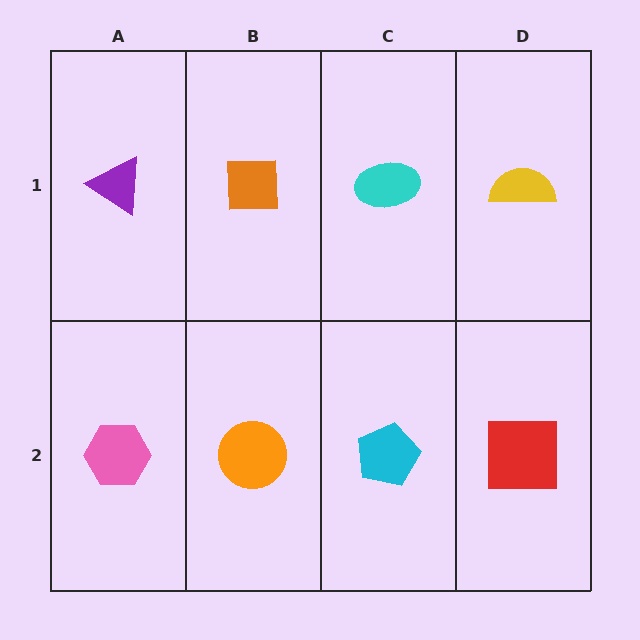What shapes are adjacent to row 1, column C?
A cyan pentagon (row 2, column C), an orange square (row 1, column B), a yellow semicircle (row 1, column D).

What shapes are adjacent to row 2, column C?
A cyan ellipse (row 1, column C), an orange circle (row 2, column B), a red square (row 2, column D).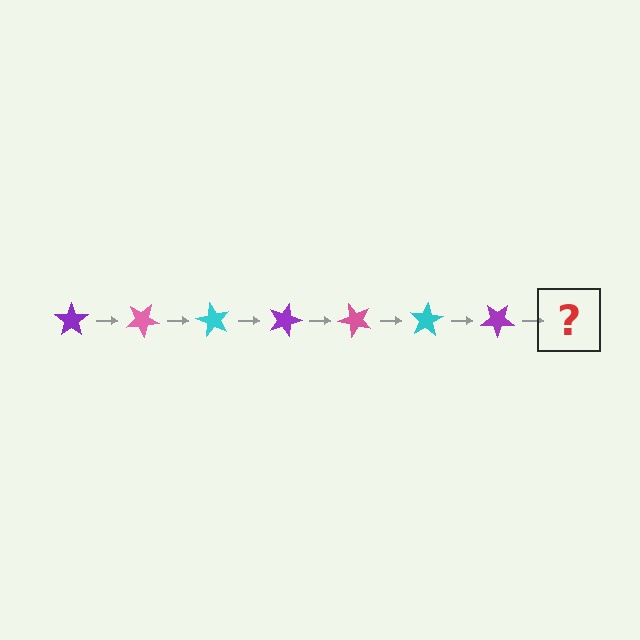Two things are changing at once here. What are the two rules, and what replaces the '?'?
The two rules are that it rotates 30 degrees each step and the color cycles through purple, pink, and cyan. The '?' should be a pink star, rotated 210 degrees from the start.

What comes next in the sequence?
The next element should be a pink star, rotated 210 degrees from the start.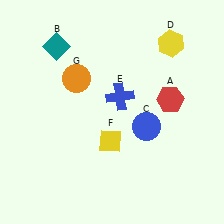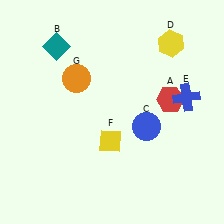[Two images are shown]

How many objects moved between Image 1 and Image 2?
1 object moved between the two images.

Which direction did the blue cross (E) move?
The blue cross (E) moved right.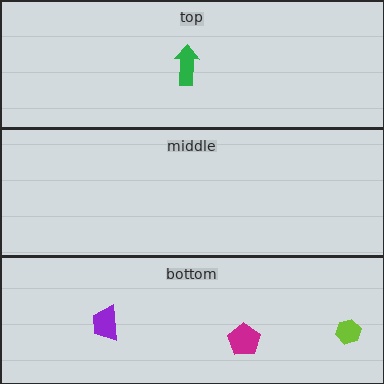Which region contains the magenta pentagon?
The bottom region.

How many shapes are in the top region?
1.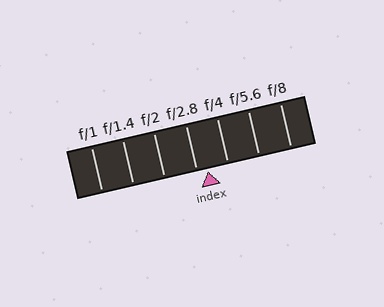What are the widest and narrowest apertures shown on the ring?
The widest aperture shown is f/1 and the narrowest is f/8.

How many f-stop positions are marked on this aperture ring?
There are 7 f-stop positions marked.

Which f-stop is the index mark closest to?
The index mark is closest to f/2.8.